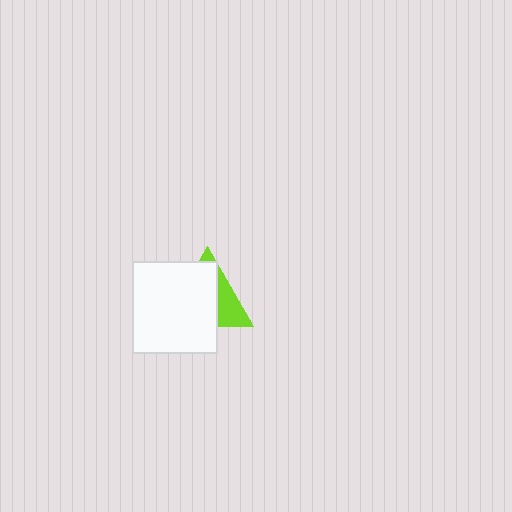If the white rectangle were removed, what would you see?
You would see the complete lime triangle.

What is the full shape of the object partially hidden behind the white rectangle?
The partially hidden object is a lime triangle.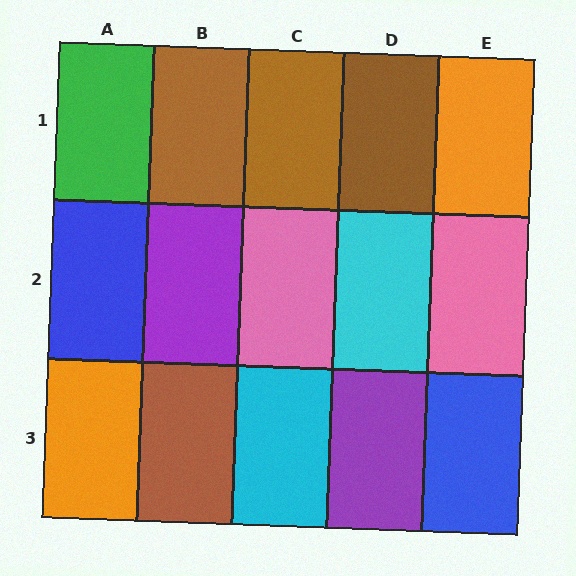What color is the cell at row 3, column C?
Cyan.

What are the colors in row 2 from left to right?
Blue, purple, pink, cyan, pink.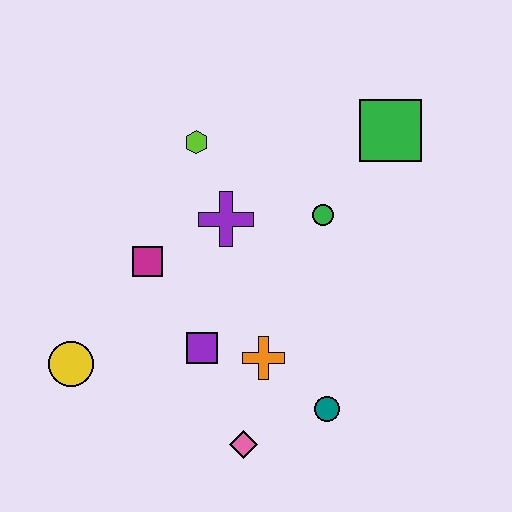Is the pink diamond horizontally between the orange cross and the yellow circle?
Yes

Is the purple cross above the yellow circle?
Yes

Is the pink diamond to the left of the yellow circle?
No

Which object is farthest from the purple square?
The green square is farthest from the purple square.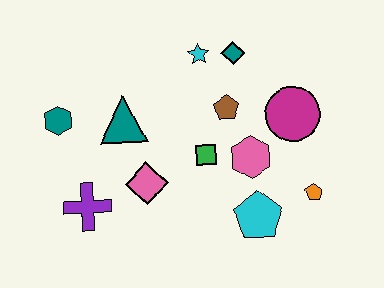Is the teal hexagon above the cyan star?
No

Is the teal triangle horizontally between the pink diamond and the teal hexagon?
Yes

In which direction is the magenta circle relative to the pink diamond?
The magenta circle is to the right of the pink diamond.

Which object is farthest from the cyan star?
The purple cross is farthest from the cyan star.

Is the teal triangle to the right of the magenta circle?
No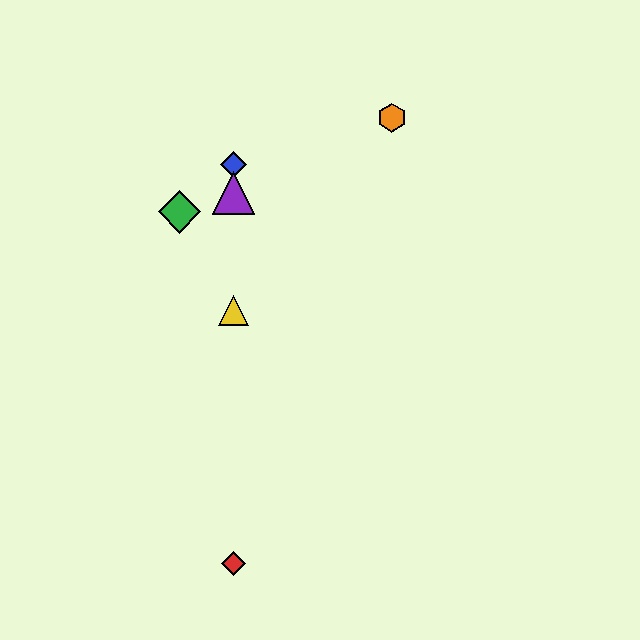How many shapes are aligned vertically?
4 shapes (the red diamond, the blue diamond, the yellow triangle, the purple triangle) are aligned vertically.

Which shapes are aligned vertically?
The red diamond, the blue diamond, the yellow triangle, the purple triangle are aligned vertically.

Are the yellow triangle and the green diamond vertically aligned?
No, the yellow triangle is at x≈234 and the green diamond is at x≈180.